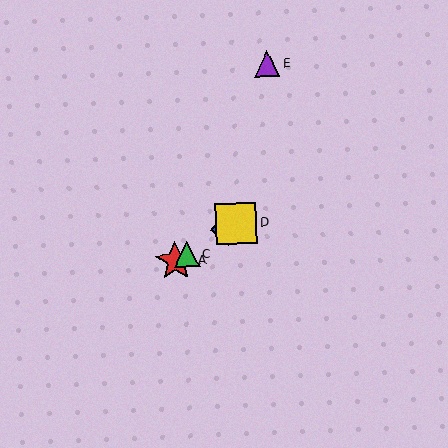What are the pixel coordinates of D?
Object D is at (236, 224).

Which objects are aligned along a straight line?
Objects A, B, C, D are aligned along a straight line.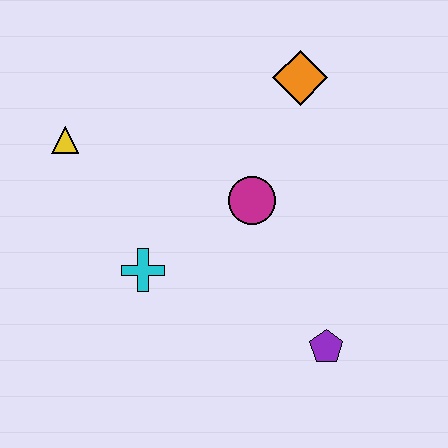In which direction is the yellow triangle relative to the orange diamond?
The yellow triangle is to the left of the orange diamond.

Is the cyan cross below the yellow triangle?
Yes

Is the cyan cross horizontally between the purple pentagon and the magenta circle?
No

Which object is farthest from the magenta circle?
The yellow triangle is farthest from the magenta circle.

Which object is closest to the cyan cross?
The magenta circle is closest to the cyan cross.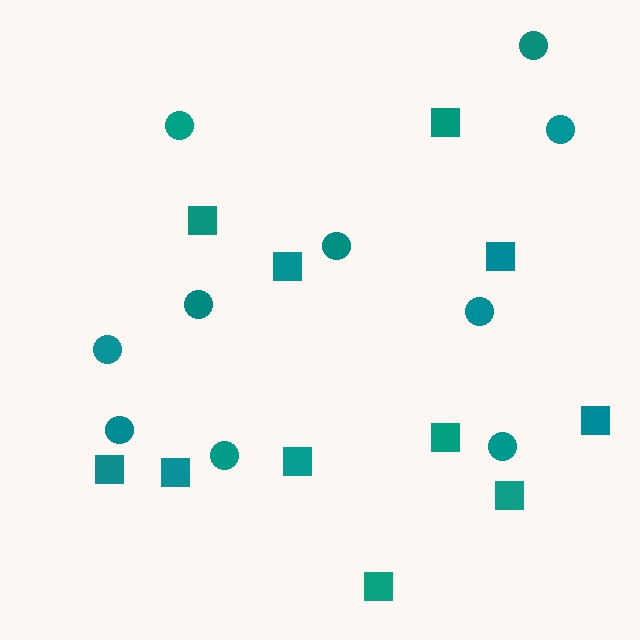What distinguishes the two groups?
There are 2 groups: one group of squares (11) and one group of circles (10).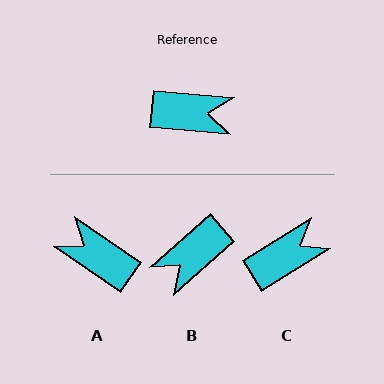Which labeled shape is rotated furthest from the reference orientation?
A, about 150 degrees away.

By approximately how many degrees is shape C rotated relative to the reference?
Approximately 37 degrees counter-clockwise.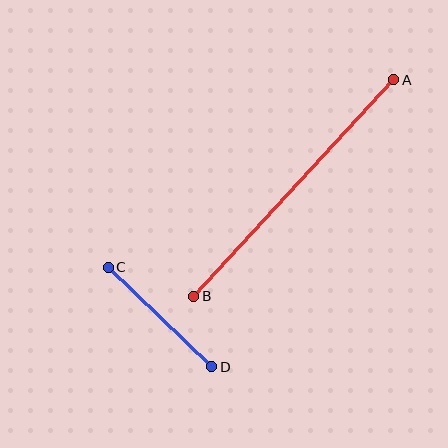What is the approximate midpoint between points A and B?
The midpoint is at approximately (294, 188) pixels.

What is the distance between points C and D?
The distance is approximately 144 pixels.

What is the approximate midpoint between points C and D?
The midpoint is at approximately (160, 317) pixels.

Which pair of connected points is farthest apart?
Points A and B are farthest apart.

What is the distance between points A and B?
The distance is approximately 295 pixels.